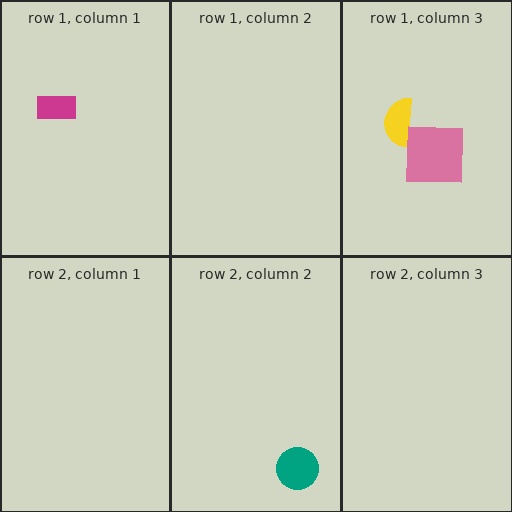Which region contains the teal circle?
The row 2, column 2 region.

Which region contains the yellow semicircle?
The row 1, column 3 region.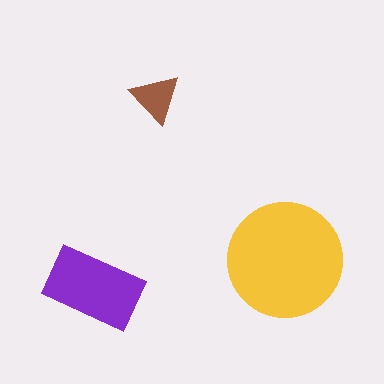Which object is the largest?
The yellow circle.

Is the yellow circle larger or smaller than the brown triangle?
Larger.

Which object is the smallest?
The brown triangle.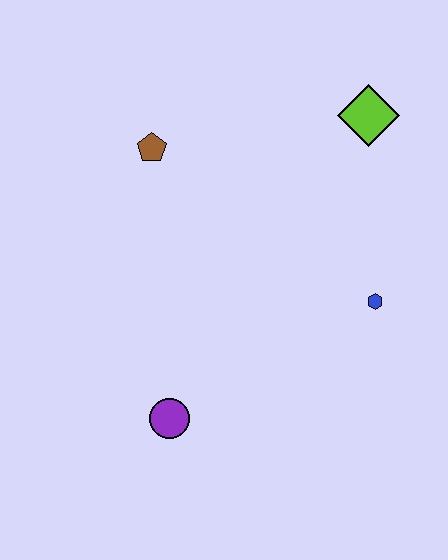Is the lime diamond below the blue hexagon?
No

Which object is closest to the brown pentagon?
The lime diamond is closest to the brown pentagon.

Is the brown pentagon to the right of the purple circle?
No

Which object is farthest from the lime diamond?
The purple circle is farthest from the lime diamond.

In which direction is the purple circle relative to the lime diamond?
The purple circle is below the lime diamond.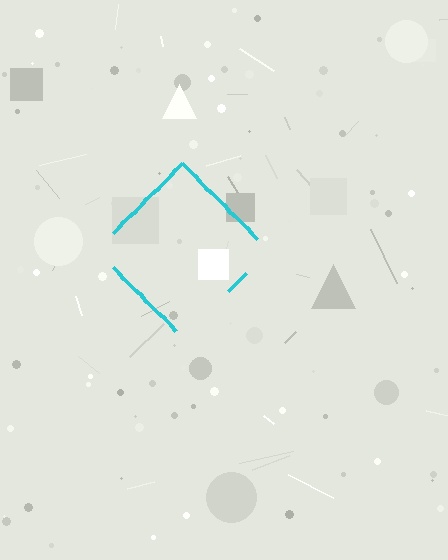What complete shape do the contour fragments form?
The contour fragments form a diamond.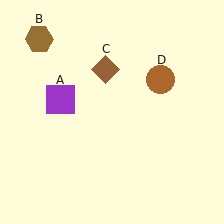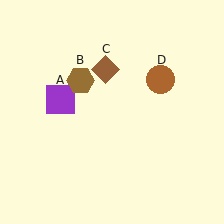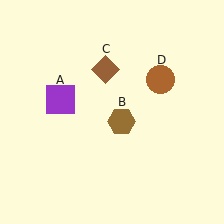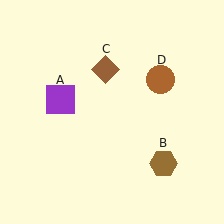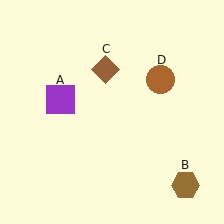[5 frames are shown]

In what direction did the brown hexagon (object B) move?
The brown hexagon (object B) moved down and to the right.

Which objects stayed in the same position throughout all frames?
Purple square (object A) and brown diamond (object C) and brown circle (object D) remained stationary.